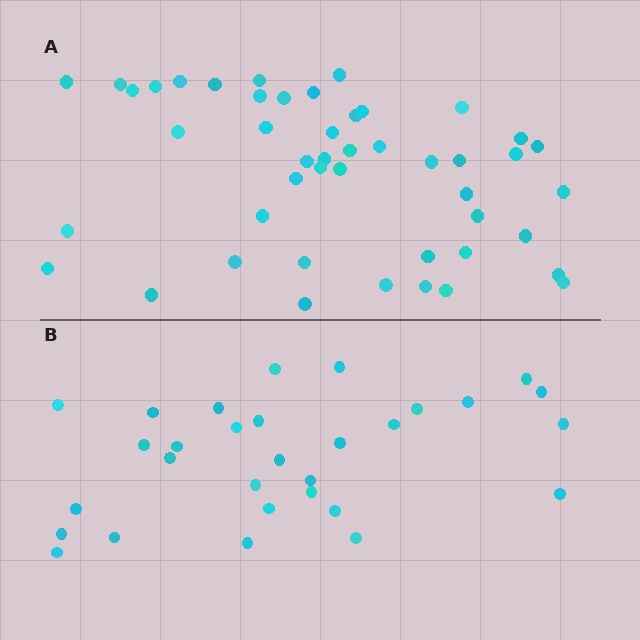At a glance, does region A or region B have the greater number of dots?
Region A (the top region) has more dots.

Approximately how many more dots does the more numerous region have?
Region A has approximately 15 more dots than region B.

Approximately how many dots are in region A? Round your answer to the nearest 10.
About 50 dots. (The exact count is 47, which rounds to 50.)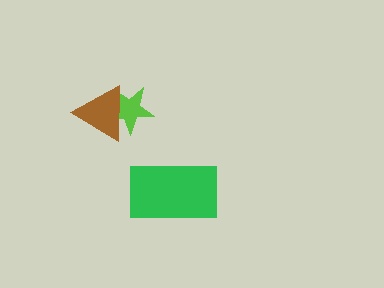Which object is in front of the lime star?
The brown triangle is in front of the lime star.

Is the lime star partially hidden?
Yes, it is partially covered by another shape.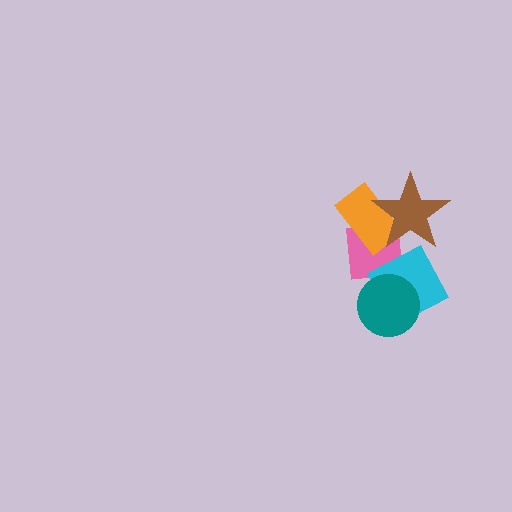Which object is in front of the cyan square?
The teal circle is in front of the cyan square.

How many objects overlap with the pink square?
3 objects overlap with the pink square.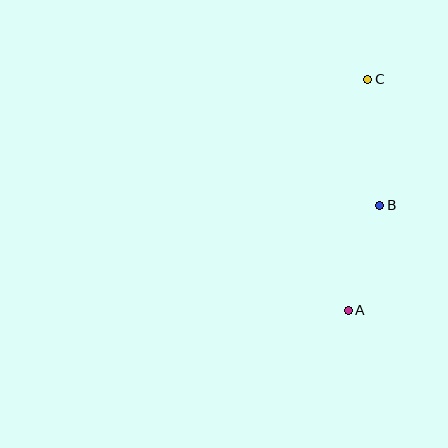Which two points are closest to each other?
Points A and B are closest to each other.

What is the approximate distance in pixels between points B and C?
The distance between B and C is approximately 127 pixels.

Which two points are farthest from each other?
Points A and C are farthest from each other.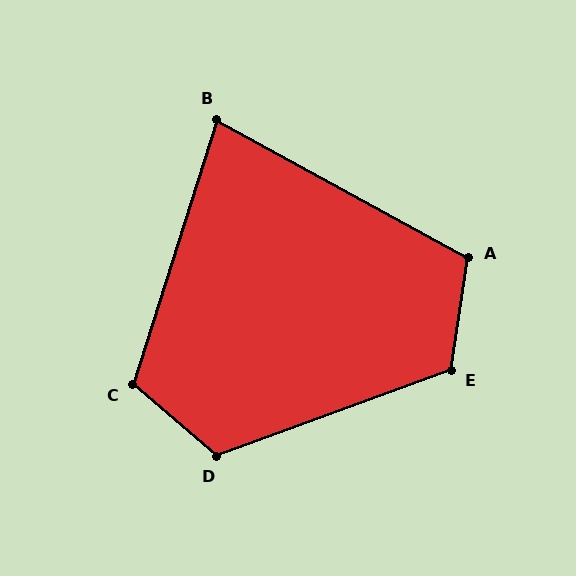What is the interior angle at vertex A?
Approximately 110 degrees (obtuse).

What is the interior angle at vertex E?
Approximately 119 degrees (obtuse).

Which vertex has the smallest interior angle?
B, at approximately 79 degrees.